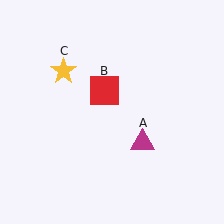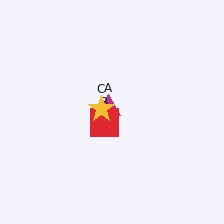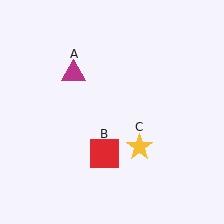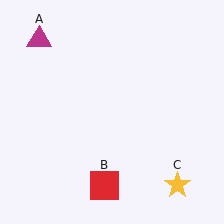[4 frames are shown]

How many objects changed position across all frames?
3 objects changed position: magenta triangle (object A), red square (object B), yellow star (object C).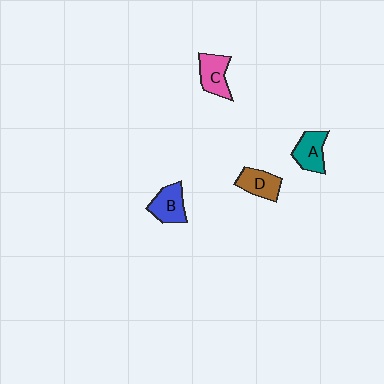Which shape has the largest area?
Shape B (blue).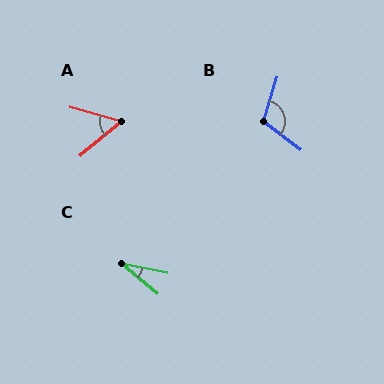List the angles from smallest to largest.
C (28°), A (56°), B (111°).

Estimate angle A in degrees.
Approximately 56 degrees.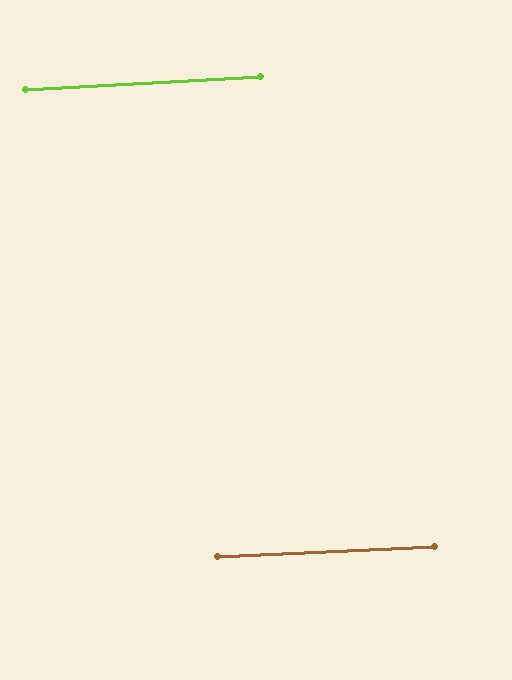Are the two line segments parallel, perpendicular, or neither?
Parallel — their directions differ by only 0.7°.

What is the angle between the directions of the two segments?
Approximately 1 degree.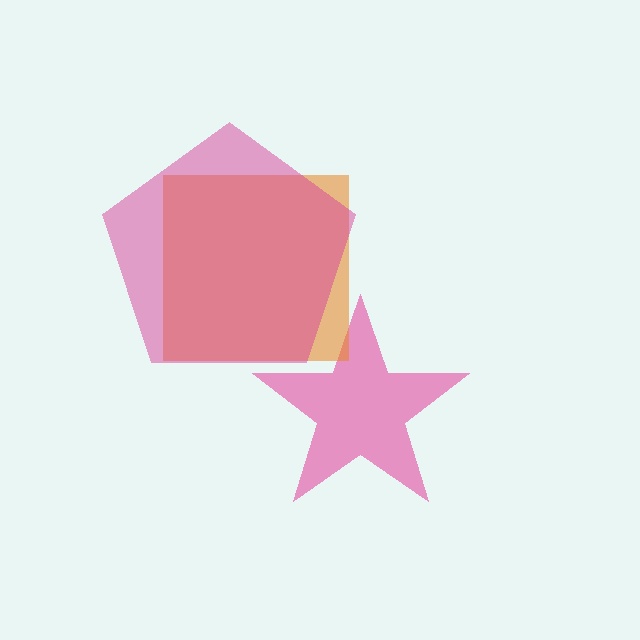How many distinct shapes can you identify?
There are 3 distinct shapes: a pink star, an orange square, a magenta pentagon.